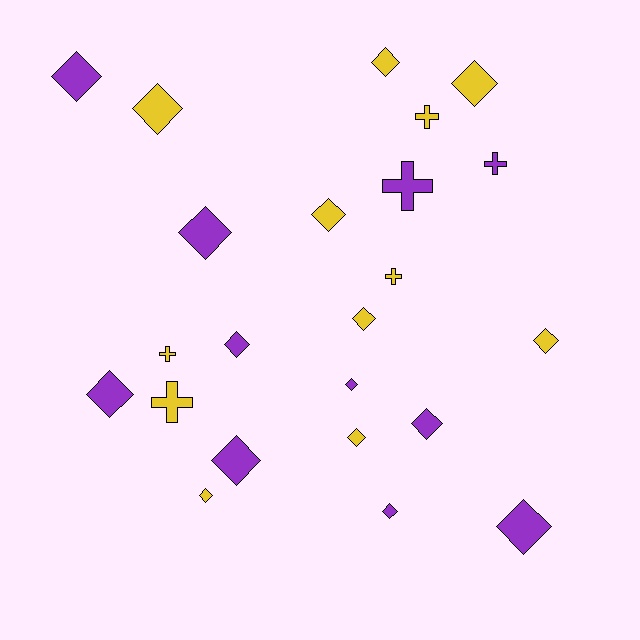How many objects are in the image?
There are 23 objects.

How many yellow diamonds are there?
There are 8 yellow diamonds.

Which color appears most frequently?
Yellow, with 12 objects.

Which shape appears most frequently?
Diamond, with 17 objects.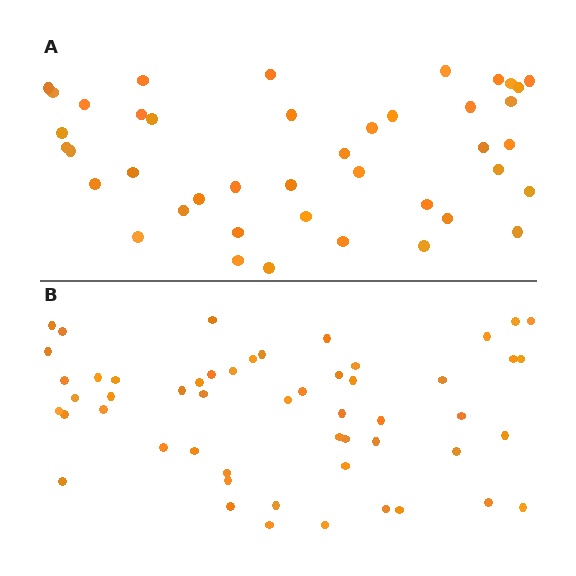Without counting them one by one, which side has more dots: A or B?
Region B (the bottom region) has more dots.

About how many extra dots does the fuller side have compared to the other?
Region B has roughly 12 or so more dots than region A.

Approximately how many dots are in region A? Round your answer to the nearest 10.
About 40 dots. (The exact count is 42, which rounds to 40.)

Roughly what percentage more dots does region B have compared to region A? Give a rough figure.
About 25% more.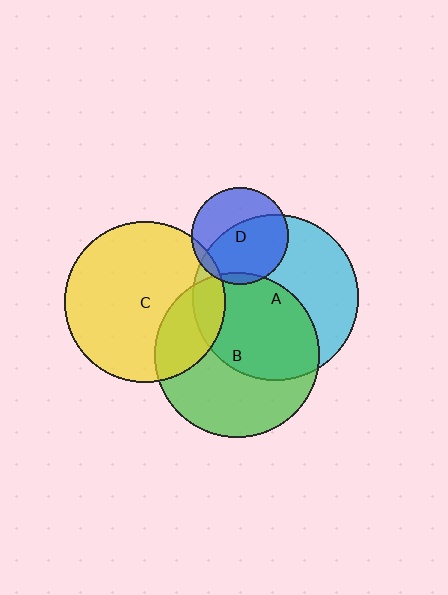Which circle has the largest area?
Circle A (cyan).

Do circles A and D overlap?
Yes.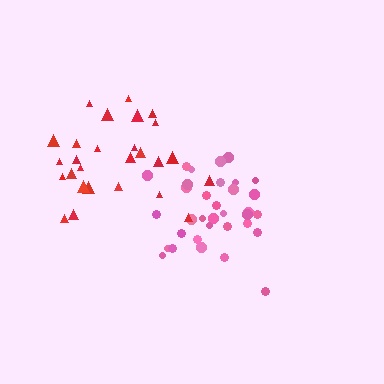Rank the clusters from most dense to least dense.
pink, red.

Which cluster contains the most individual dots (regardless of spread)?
Pink (34).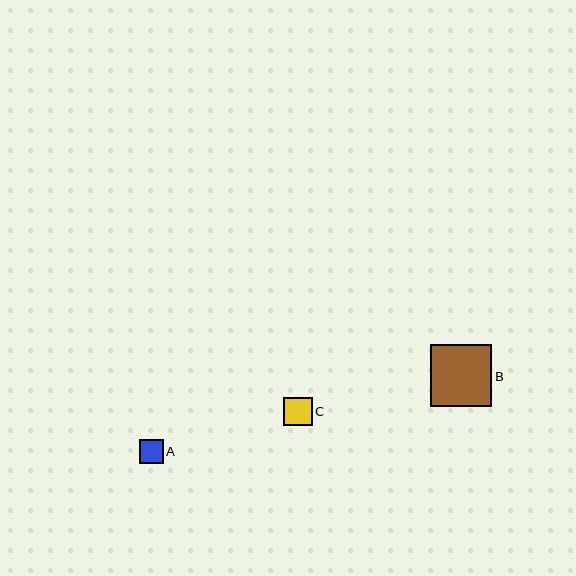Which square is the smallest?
Square A is the smallest with a size of approximately 24 pixels.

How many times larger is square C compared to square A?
Square C is approximately 1.2 times the size of square A.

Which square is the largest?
Square B is the largest with a size of approximately 61 pixels.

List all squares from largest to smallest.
From largest to smallest: B, C, A.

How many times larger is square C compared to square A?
Square C is approximately 1.2 times the size of square A.